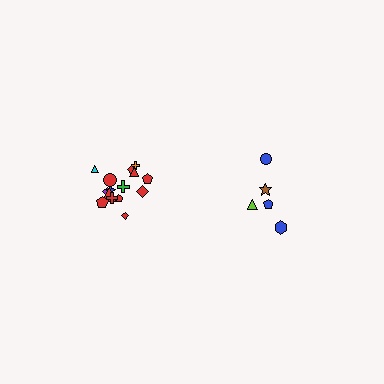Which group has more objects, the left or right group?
The left group.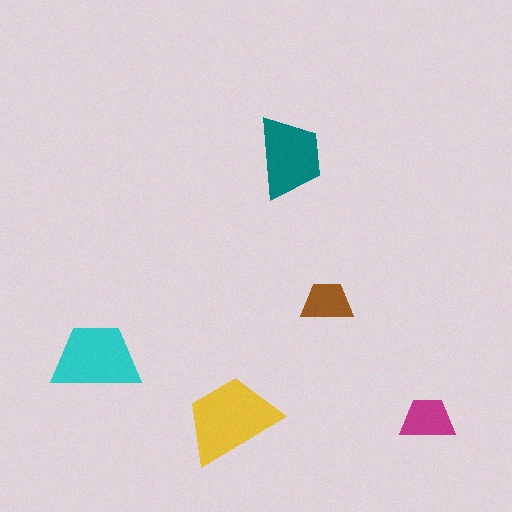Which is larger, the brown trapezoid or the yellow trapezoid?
The yellow one.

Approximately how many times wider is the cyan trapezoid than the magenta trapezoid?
About 1.5 times wider.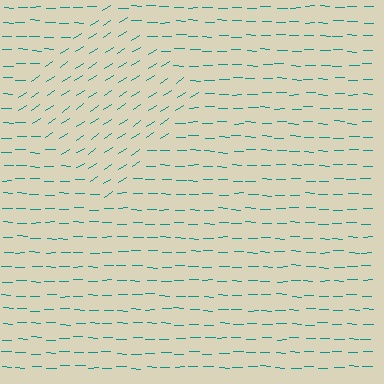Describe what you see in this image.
The image is filled with small teal line segments. A diamond region in the image has lines oriented differently from the surrounding lines, creating a visible texture boundary.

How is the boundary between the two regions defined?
The boundary is defined purely by a change in line orientation (approximately 35 degrees difference). All lines are the same color and thickness.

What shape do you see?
I see a diamond.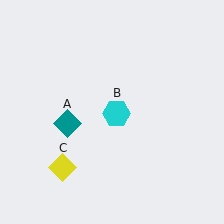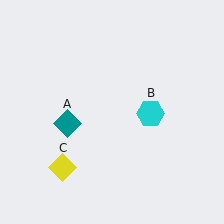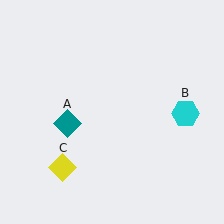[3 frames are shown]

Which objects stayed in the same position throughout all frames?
Teal diamond (object A) and yellow diamond (object C) remained stationary.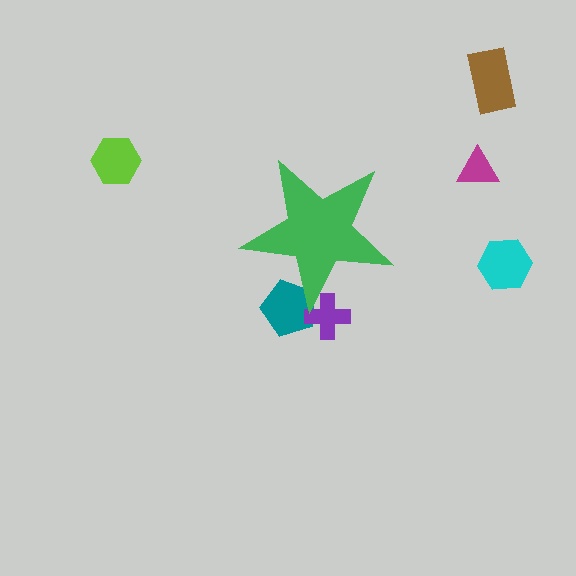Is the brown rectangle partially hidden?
No, the brown rectangle is fully visible.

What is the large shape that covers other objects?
A green star.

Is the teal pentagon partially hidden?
Yes, the teal pentagon is partially hidden behind the green star.